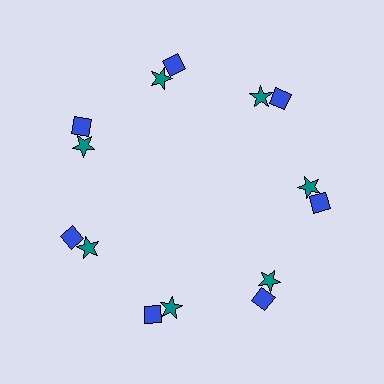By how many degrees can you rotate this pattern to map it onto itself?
The pattern maps onto itself every 51 degrees of rotation.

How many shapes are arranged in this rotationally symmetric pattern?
There are 14 shapes, arranged in 7 groups of 2.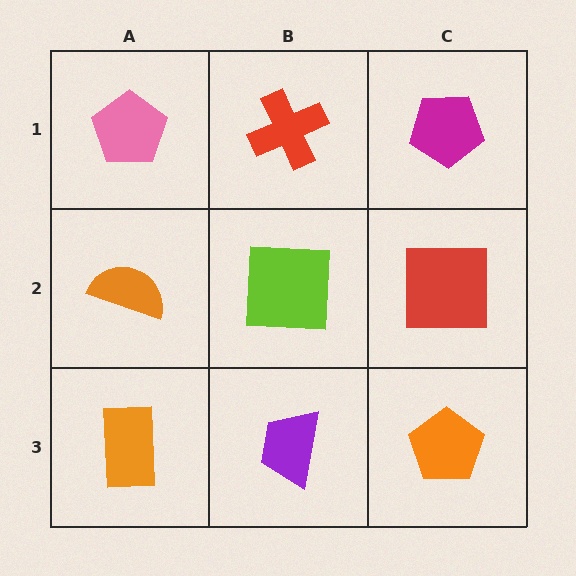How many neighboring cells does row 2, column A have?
3.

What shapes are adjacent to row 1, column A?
An orange semicircle (row 2, column A), a red cross (row 1, column B).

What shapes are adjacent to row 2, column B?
A red cross (row 1, column B), a purple trapezoid (row 3, column B), an orange semicircle (row 2, column A), a red square (row 2, column C).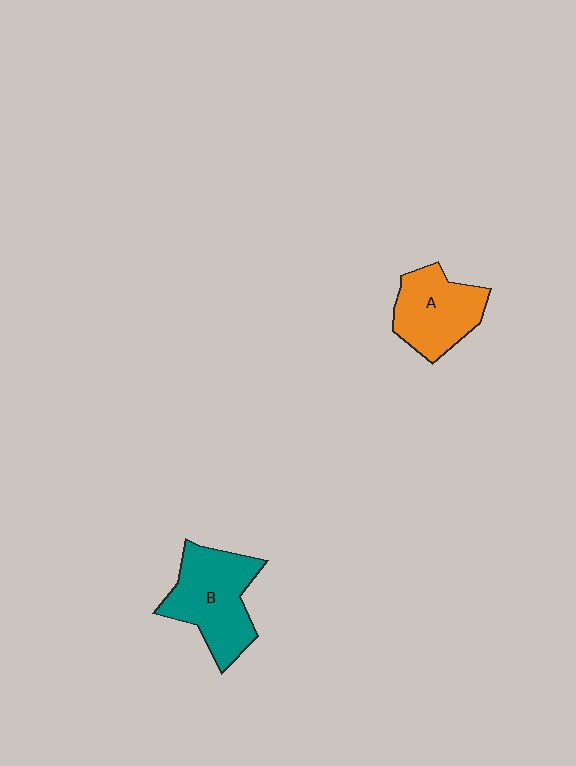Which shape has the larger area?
Shape B (teal).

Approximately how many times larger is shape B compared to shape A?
Approximately 1.2 times.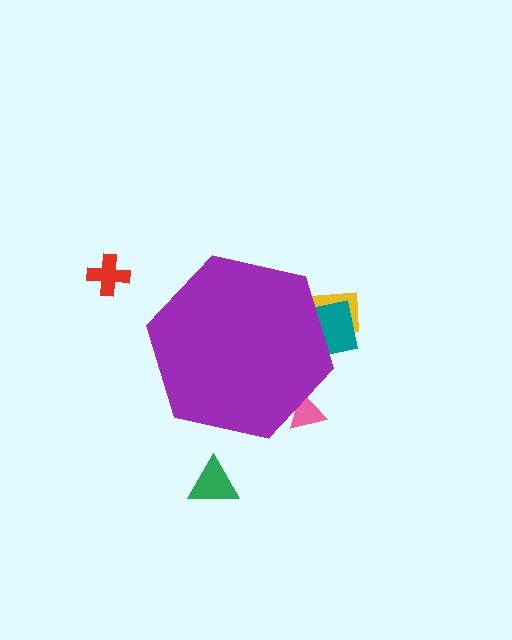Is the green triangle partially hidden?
No, the green triangle is fully visible.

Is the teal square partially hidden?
Yes, the teal square is partially hidden behind the purple hexagon.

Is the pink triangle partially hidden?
Yes, the pink triangle is partially hidden behind the purple hexagon.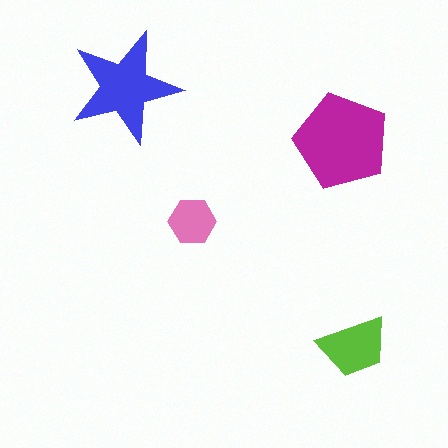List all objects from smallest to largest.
The pink hexagon, the lime trapezoid, the blue star, the magenta pentagon.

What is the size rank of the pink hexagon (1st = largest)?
4th.